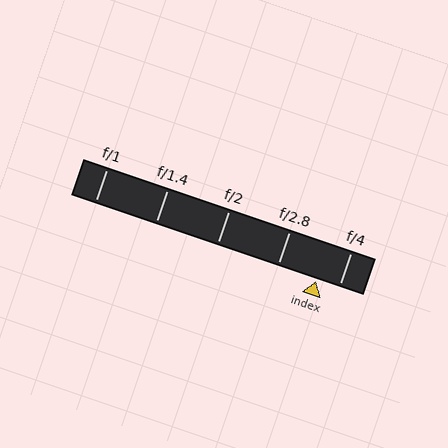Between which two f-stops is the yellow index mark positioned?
The index mark is between f/2.8 and f/4.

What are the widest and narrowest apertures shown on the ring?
The widest aperture shown is f/1 and the narrowest is f/4.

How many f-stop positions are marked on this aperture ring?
There are 5 f-stop positions marked.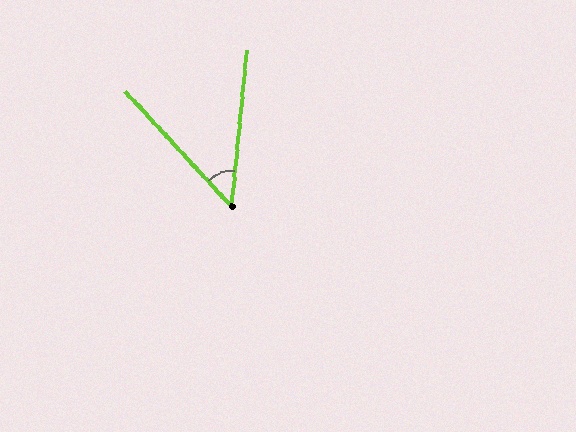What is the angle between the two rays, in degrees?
Approximately 48 degrees.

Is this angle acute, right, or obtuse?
It is acute.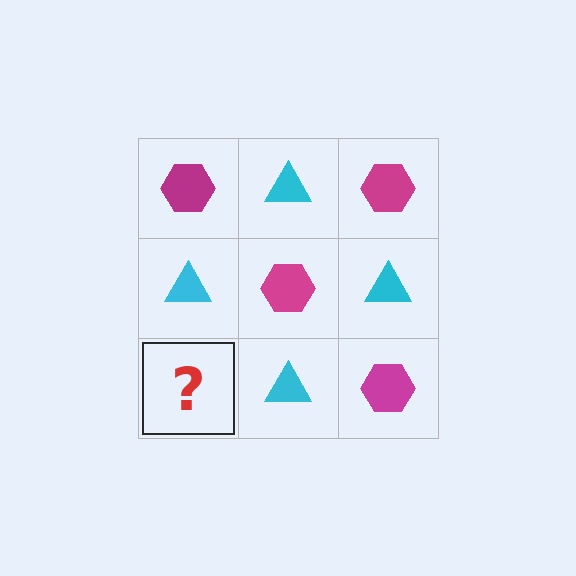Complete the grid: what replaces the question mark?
The question mark should be replaced with a magenta hexagon.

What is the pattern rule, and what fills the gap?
The rule is that it alternates magenta hexagon and cyan triangle in a checkerboard pattern. The gap should be filled with a magenta hexagon.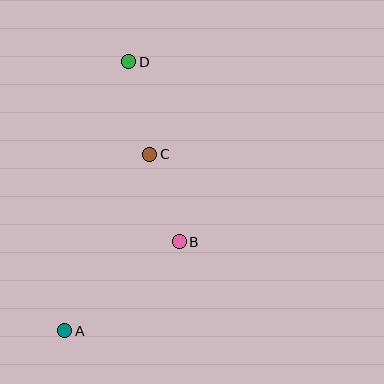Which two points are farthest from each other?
Points A and D are farthest from each other.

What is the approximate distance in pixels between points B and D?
The distance between B and D is approximately 187 pixels.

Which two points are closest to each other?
Points B and C are closest to each other.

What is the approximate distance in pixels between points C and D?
The distance between C and D is approximately 95 pixels.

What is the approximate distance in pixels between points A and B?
The distance between A and B is approximately 145 pixels.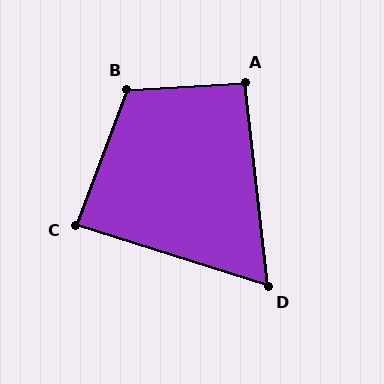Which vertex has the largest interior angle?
B, at approximately 114 degrees.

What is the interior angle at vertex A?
Approximately 93 degrees (approximately right).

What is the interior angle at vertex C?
Approximately 87 degrees (approximately right).